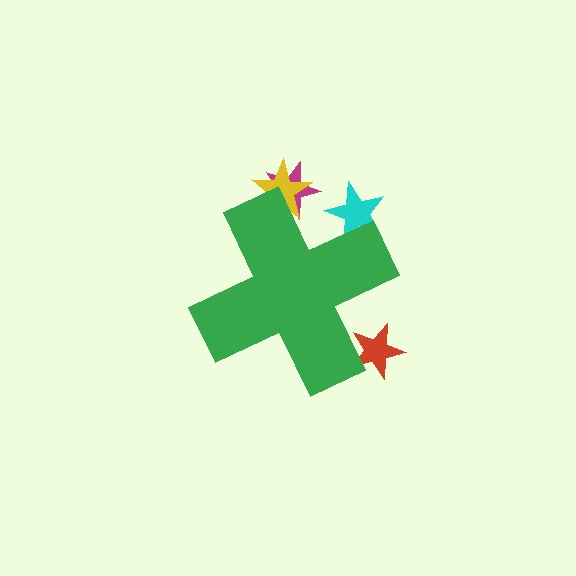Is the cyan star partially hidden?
Yes, the cyan star is partially hidden behind the green cross.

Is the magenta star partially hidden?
Yes, the magenta star is partially hidden behind the green cross.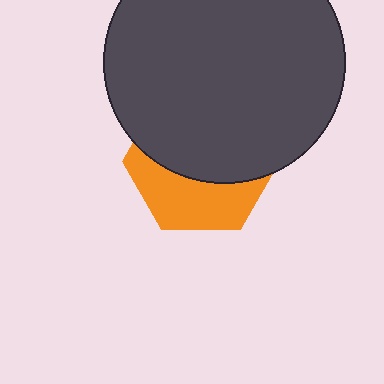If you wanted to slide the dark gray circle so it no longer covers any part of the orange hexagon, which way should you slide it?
Slide it up — that is the most direct way to separate the two shapes.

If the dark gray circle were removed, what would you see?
You would see the complete orange hexagon.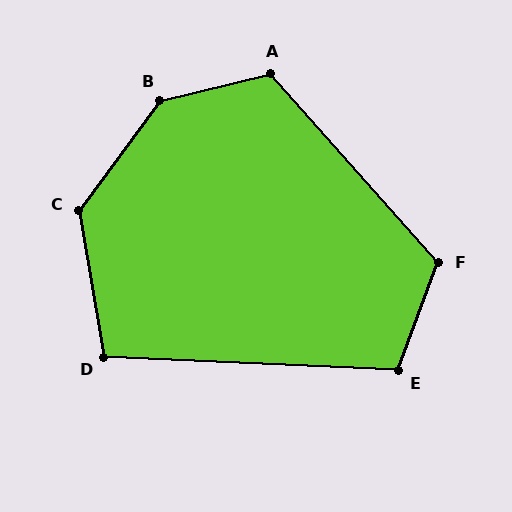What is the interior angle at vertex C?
Approximately 134 degrees (obtuse).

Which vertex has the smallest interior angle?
D, at approximately 102 degrees.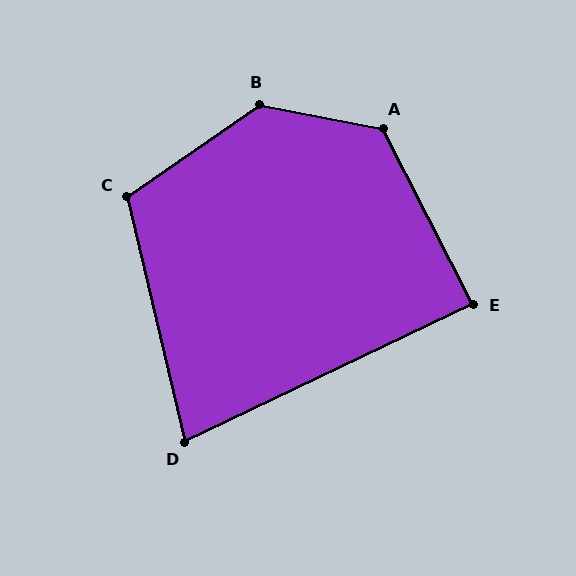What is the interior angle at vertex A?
Approximately 128 degrees (obtuse).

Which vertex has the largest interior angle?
B, at approximately 134 degrees.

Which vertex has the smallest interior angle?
D, at approximately 78 degrees.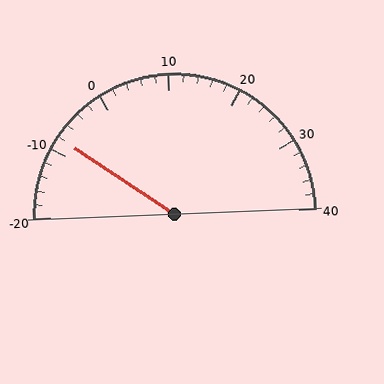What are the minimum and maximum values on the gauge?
The gauge ranges from -20 to 40.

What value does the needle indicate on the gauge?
The needle indicates approximately -8.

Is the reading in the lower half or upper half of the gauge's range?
The reading is in the lower half of the range (-20 to 40).